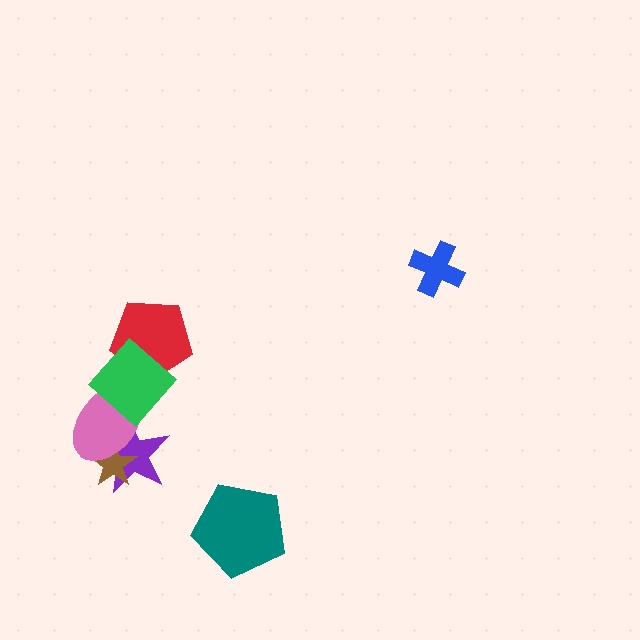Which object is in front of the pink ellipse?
The green diamond is in front of the pink ellipse.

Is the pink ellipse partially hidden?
Yes, it is partially covered by another shape.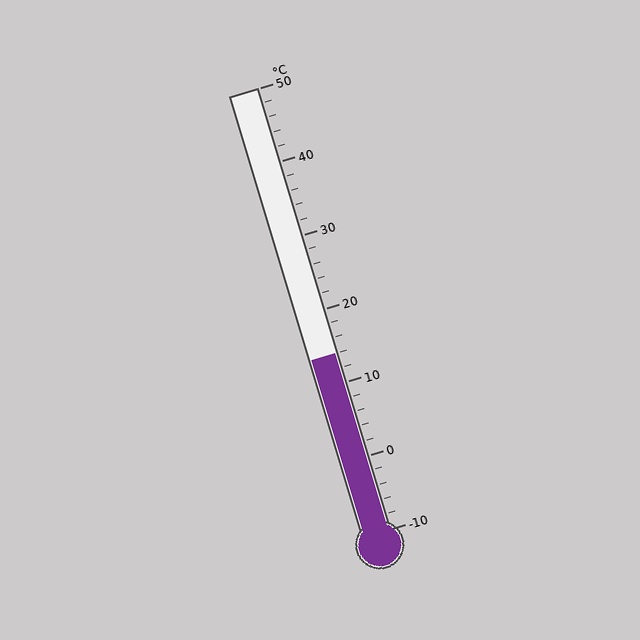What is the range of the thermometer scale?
The thermometer scale ranges from -10°C to 50°C.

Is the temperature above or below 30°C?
The temperature is below 30°C.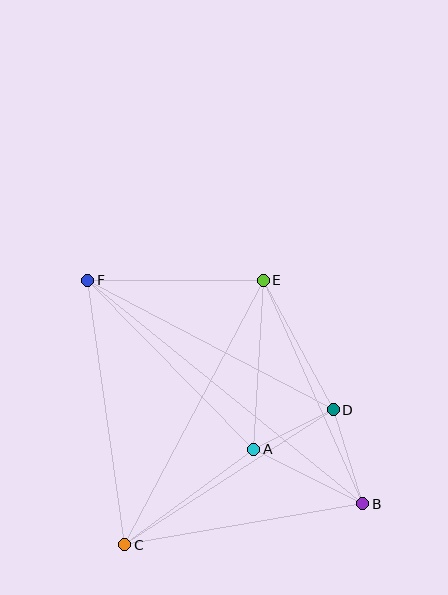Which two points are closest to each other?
Points A and D are closest to each other.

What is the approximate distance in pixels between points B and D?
The distance between B and D is approximately 99 pixels.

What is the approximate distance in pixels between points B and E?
The distance between B and E is approximately 245 pixels.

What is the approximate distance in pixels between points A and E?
The distance between A and E is approximately 169 pixels.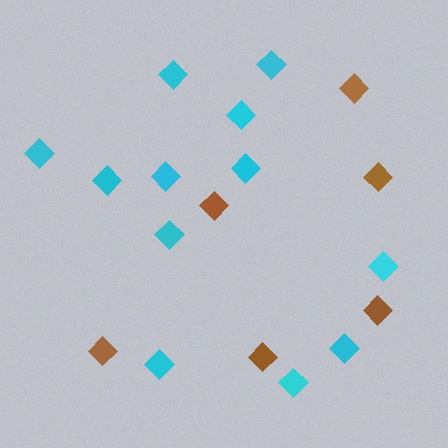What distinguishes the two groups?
There are 2 groups: one group of cyan diamonds (12) and one group of brown diamonds (6).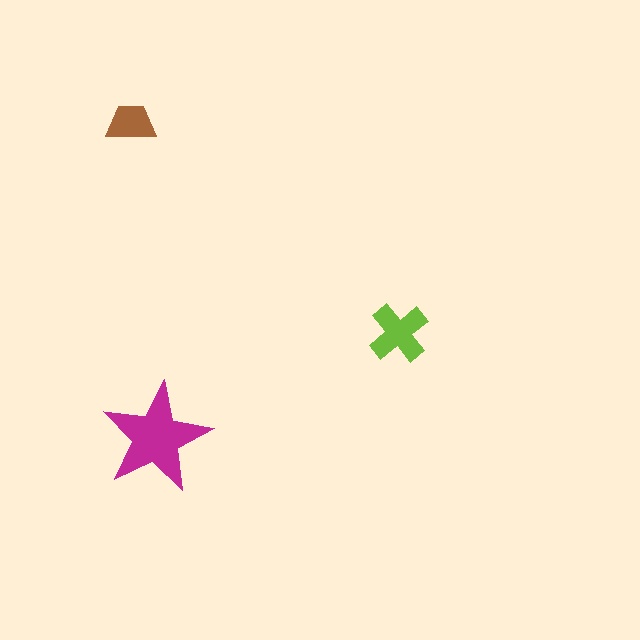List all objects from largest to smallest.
The magenta star, the lime cross, the brown trapezoid.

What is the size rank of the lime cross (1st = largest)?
2nd.